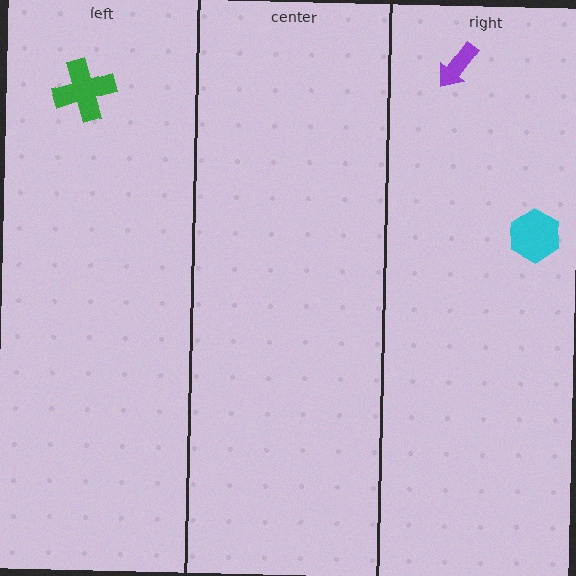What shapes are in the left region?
The green cross.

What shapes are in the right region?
The purple arrow, the cyan hexagon.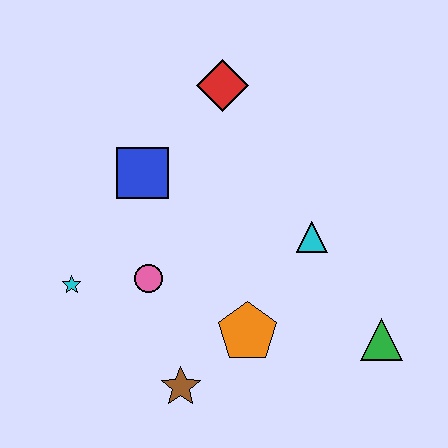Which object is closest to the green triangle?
The cyan triangle is closest to the green triangle.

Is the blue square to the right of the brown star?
No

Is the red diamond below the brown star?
No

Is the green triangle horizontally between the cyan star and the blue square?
No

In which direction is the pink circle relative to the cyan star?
The pink circle is to the right of the cyan star.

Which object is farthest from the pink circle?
The green triangle is farthest from the pink circle.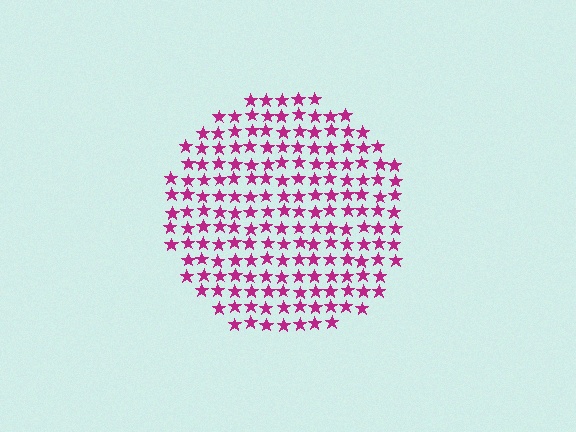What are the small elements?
The small elements are stars.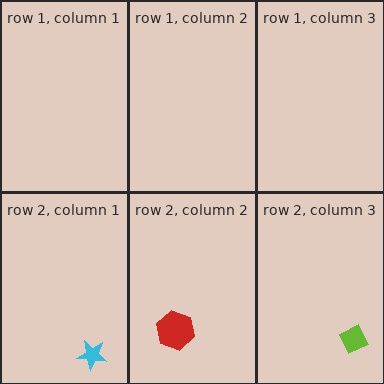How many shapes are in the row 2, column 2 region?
1.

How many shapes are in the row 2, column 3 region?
1.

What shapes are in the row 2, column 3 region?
The lime diamond.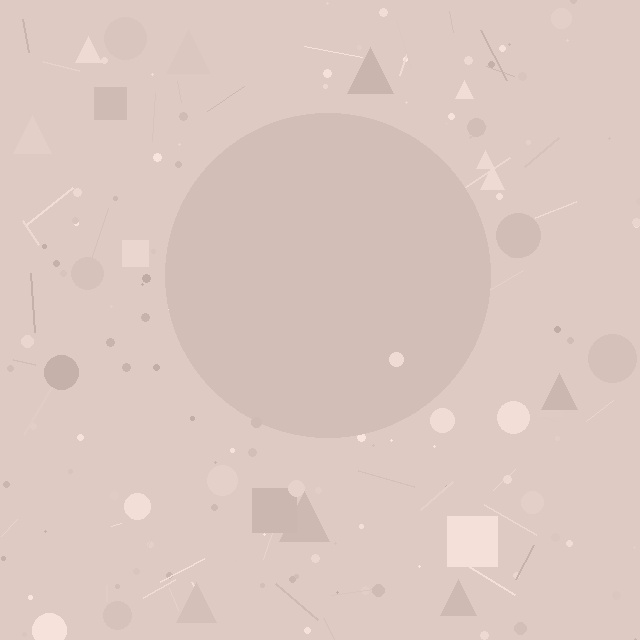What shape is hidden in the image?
A circle is hidden in the image.